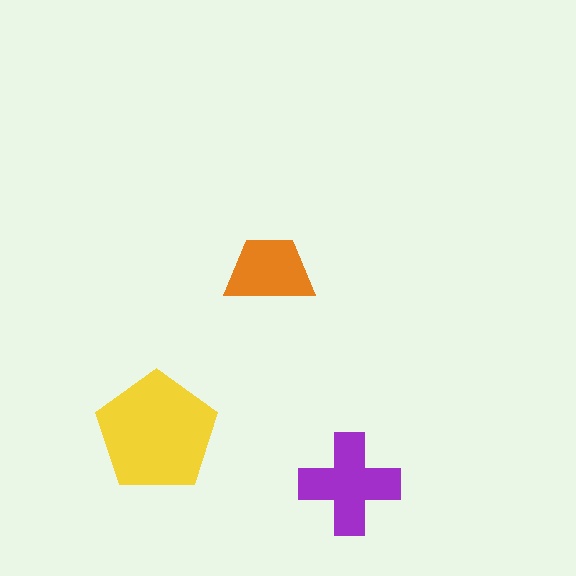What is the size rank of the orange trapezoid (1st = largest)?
3rd.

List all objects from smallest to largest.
The orange trapezoid, the purple cross, the yellow pentagon.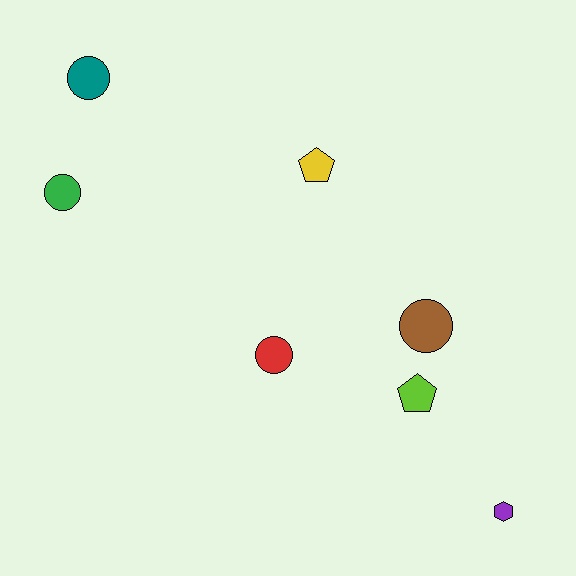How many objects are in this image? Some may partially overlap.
There are 7 objects.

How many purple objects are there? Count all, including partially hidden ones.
There is 1 purple object.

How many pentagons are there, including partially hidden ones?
There are 2 pentagons.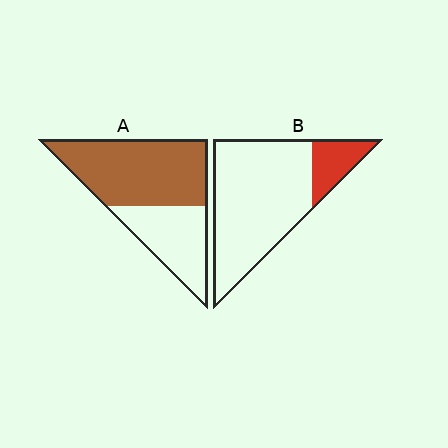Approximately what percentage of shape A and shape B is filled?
A is approximately 65% and B is approximately 20%.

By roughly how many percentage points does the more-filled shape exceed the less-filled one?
By roughly 45 percentage points (A over B).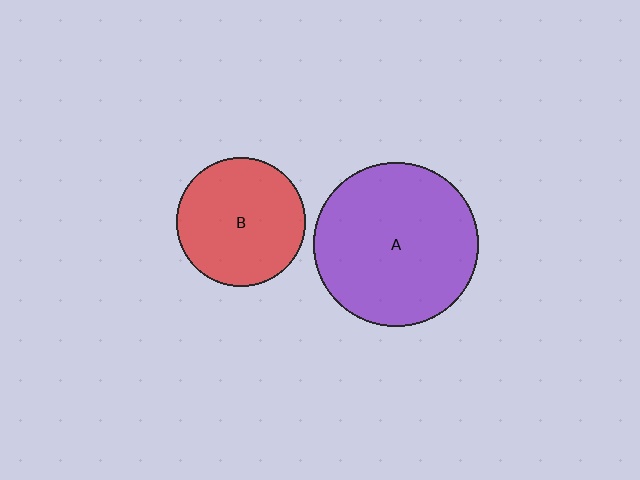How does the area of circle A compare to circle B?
Approximately 1.6 times.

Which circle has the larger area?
Circle A (purple).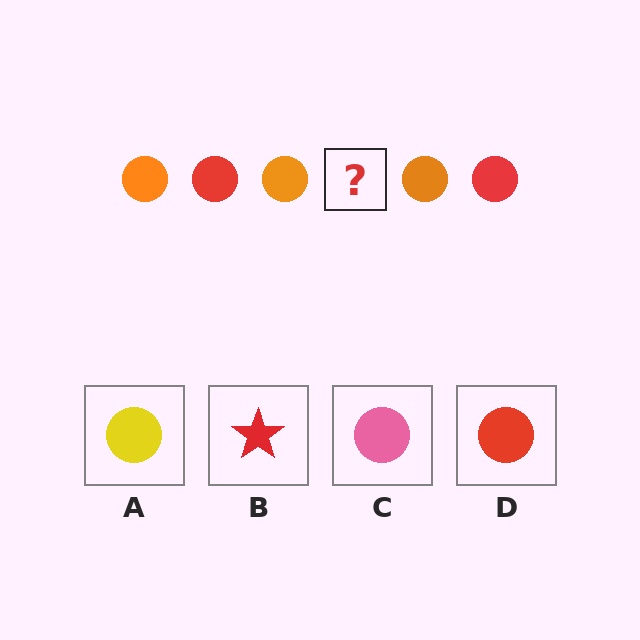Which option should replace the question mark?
Option D.